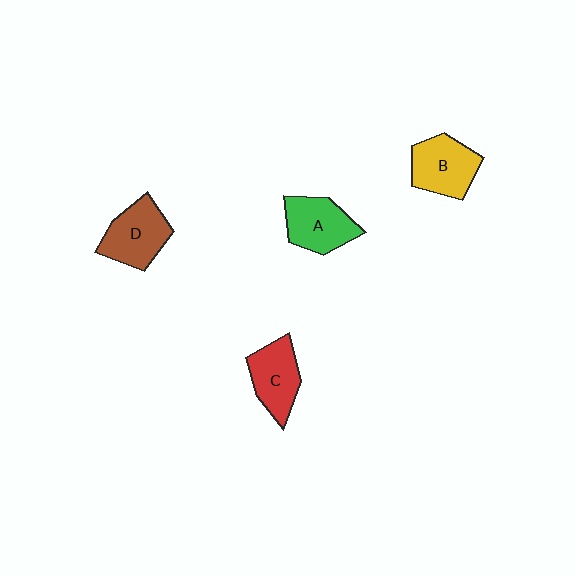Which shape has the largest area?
Shape D (brown).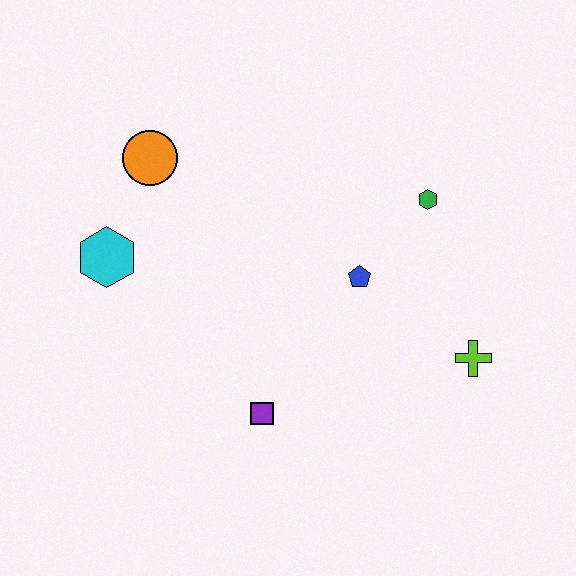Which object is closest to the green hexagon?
The blue pentagon is closest to the green hexagon.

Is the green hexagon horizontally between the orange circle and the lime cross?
Yes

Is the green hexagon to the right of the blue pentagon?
Yes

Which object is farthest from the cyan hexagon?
The lime cross is farthest from the cyan hexagon.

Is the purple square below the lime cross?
Yes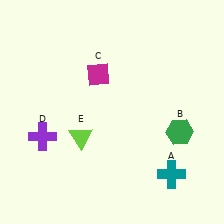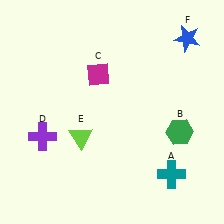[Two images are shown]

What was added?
A blue star (F) was added in Image 2.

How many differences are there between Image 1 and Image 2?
There is 1 difference between the two images.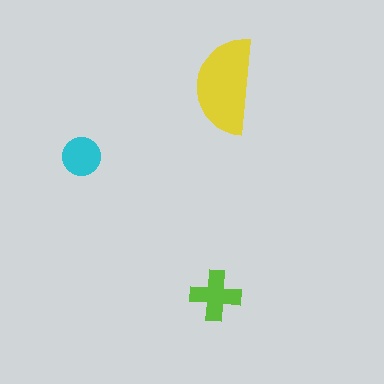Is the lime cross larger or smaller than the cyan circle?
Larger.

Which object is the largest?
The yellow semicircle.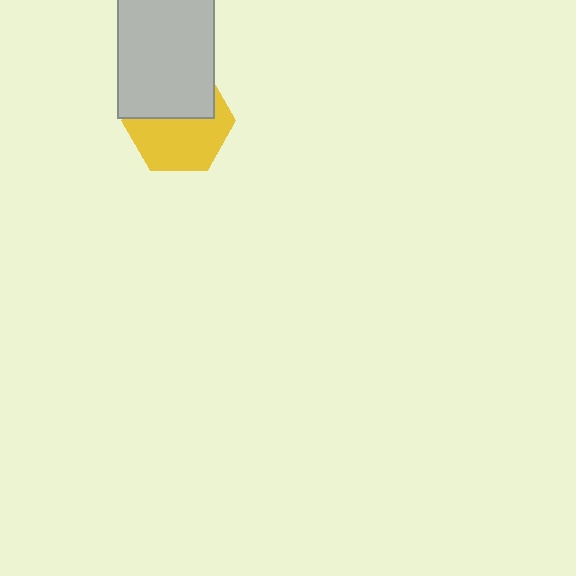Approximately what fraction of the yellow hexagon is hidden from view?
Roughly 44% of the yellow hexagon is hidden behind the light gray rectangle.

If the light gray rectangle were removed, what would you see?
You would see the complete yellow hexagon.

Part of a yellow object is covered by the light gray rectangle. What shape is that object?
It is a hexagon.